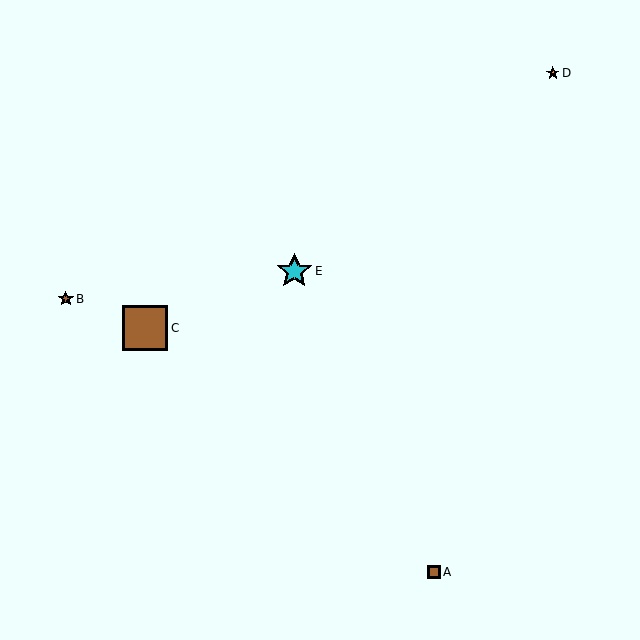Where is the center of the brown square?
The center of the brown square is at (434, 572).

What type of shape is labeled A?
Shape A is a brown square.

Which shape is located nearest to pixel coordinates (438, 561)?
The brown square (labeled A) at (434, 572) is nearest to that location.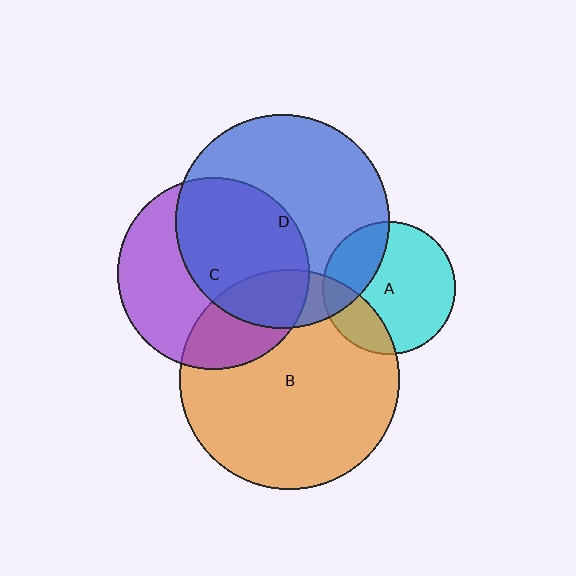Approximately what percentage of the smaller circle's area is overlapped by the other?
Approximately 20%.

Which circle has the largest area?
Circle B (orange).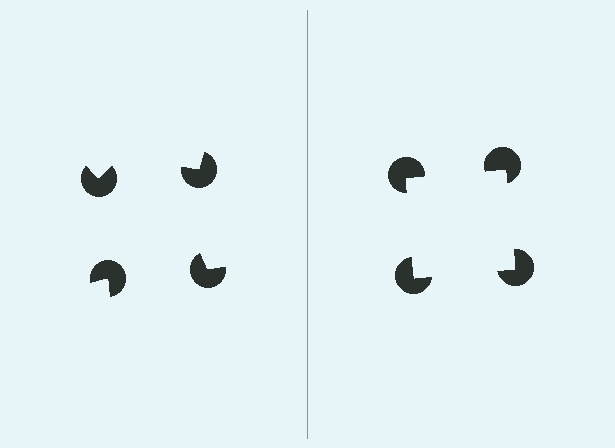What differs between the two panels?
The pac-man discs are positioned identically on both sides; only the wedge orientations differ. On the right they align to a square; on the left they are misaligned.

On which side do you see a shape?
An illusory square appears on the right side. On the left side the wedge cuts are rotated, so no coherent shape forms.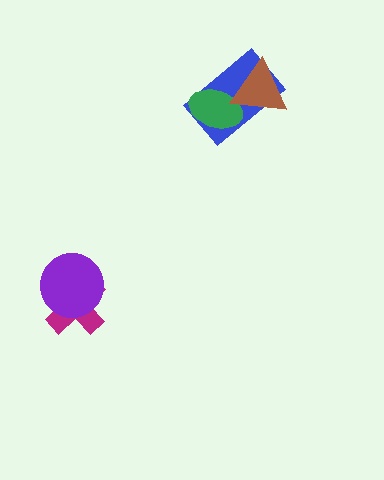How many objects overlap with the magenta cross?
1 object overlaps with the magenta cross.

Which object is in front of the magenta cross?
The purple circle is in front of the magenta cross.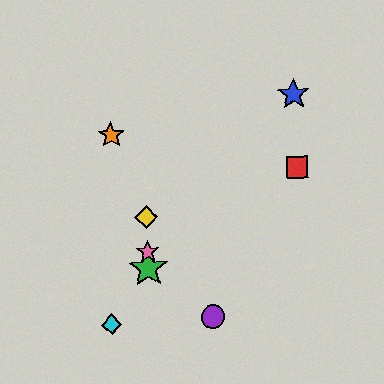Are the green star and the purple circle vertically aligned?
No, the green star is at x≈148 and the purple circle is at x≈213.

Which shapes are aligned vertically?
The green star, the yellow diamond, the pink star are aligned vertically.